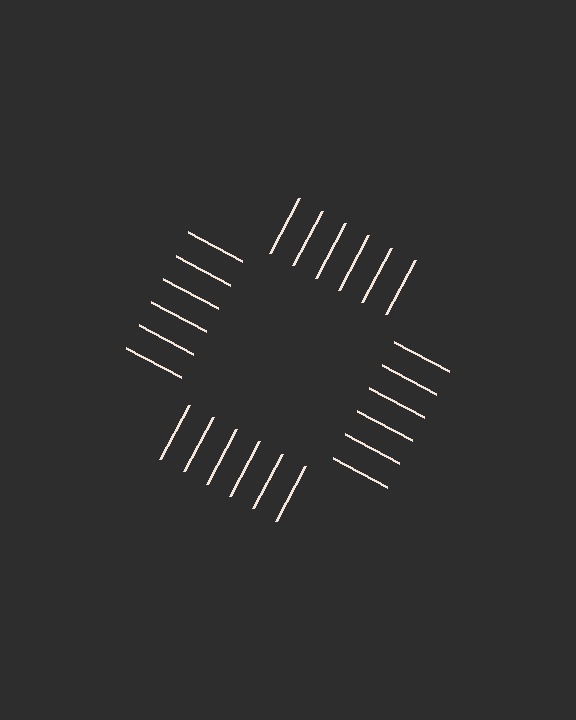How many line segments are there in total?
24 — 6 along each of the 4 edges.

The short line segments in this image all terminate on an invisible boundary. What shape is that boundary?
An illusory square — the line segments terminate on its edges but no continuous stroke is drawn.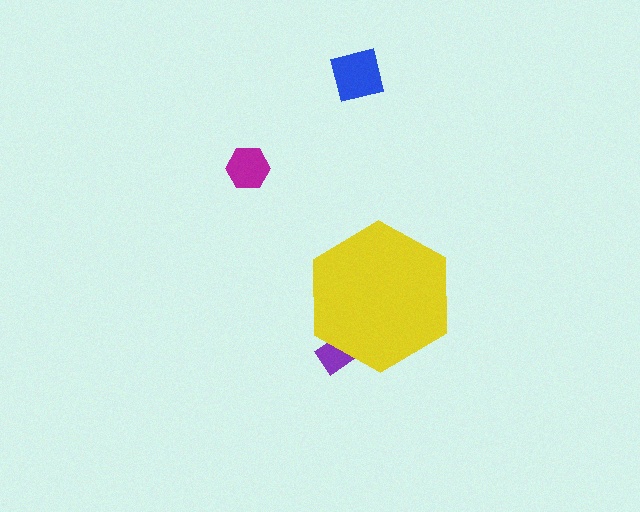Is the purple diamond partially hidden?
Yes, the purple diamond is partially hidden behind the yellow hexagon.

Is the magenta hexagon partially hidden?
No, the magenta hexagon is fully visible.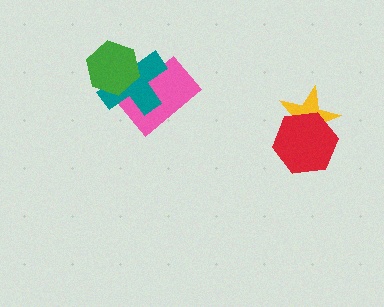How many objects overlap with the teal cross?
2 objects overlap with the teal cross.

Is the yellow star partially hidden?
Yes, it is partially covered by another shape.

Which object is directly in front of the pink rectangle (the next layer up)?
The teal cross is directly in front of the pink rectangle.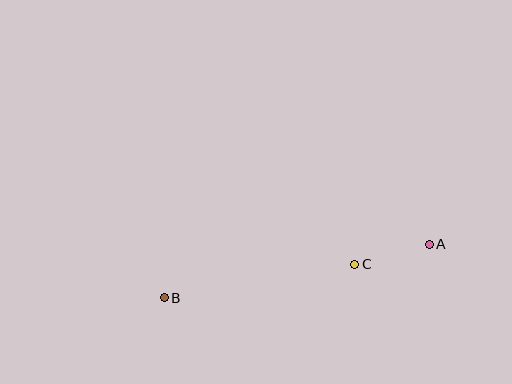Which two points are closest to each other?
Points A and C are closest to each other.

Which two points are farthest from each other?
Points A and B are farthest from each other.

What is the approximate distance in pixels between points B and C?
The distance between B and C is approximately 193 pixels.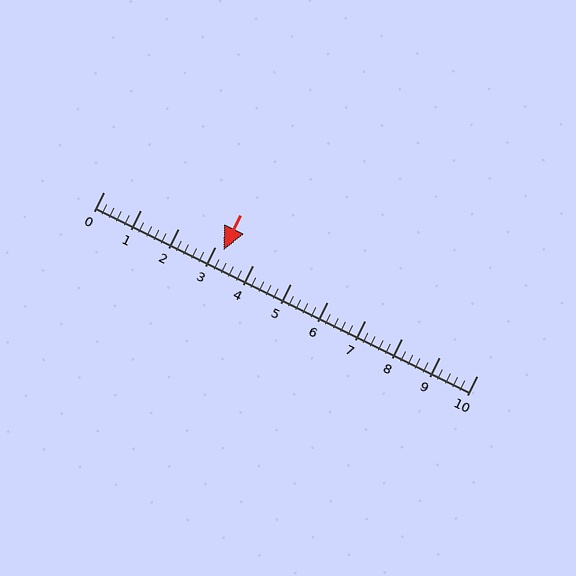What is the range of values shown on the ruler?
The ruler shows values from 0 to 10.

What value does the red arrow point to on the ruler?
The red arrow points to approximately 3.2.